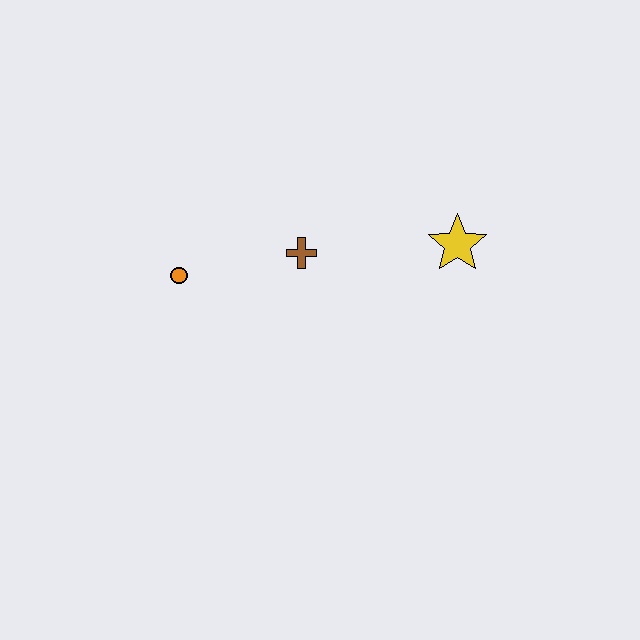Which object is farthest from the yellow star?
The orange circle is farthest from the yellow star.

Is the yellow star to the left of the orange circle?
No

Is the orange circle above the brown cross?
No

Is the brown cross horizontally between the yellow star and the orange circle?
Yes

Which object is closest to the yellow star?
The brown cross is closest to the yellow star.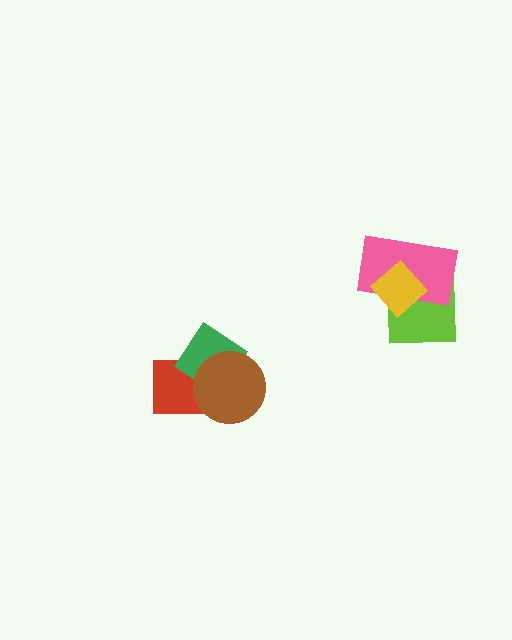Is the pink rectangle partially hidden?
Yes, it is partially covered by another shape.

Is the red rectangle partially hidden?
Yes, it is partially covered by another shape.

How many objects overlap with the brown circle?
2 objects overlap with the brown circle.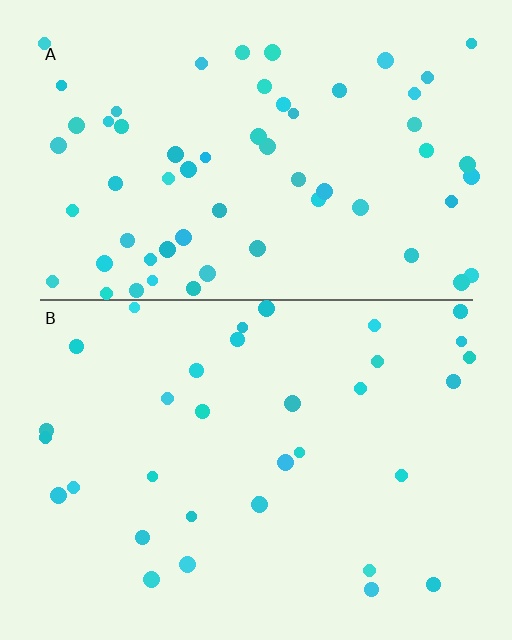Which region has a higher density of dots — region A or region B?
A (the top).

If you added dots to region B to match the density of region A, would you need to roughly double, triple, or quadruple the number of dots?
Approximately double.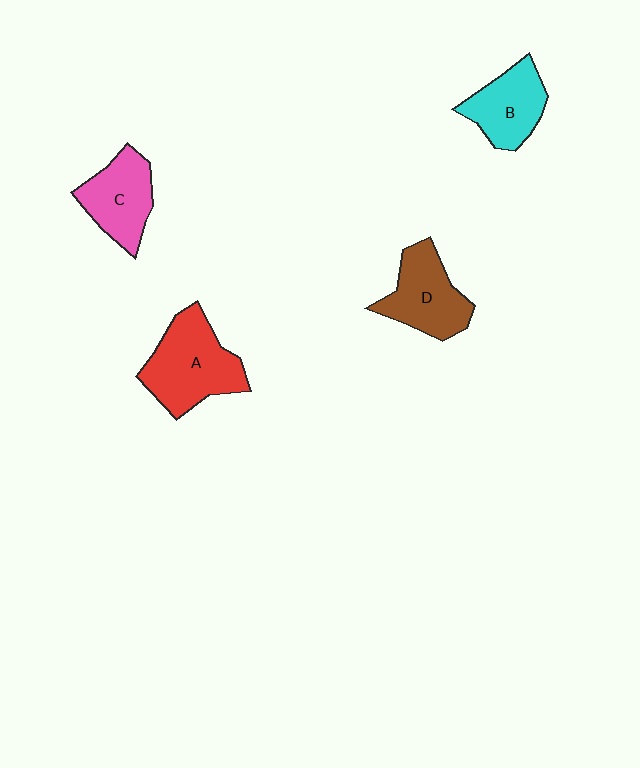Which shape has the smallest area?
Shape B (cyan).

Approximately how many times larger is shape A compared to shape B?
Approximately 1.4 times.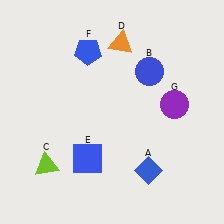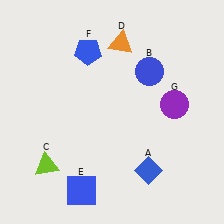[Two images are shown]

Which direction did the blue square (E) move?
The blue square (E) moved down.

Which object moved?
The blue square (E) moved down.